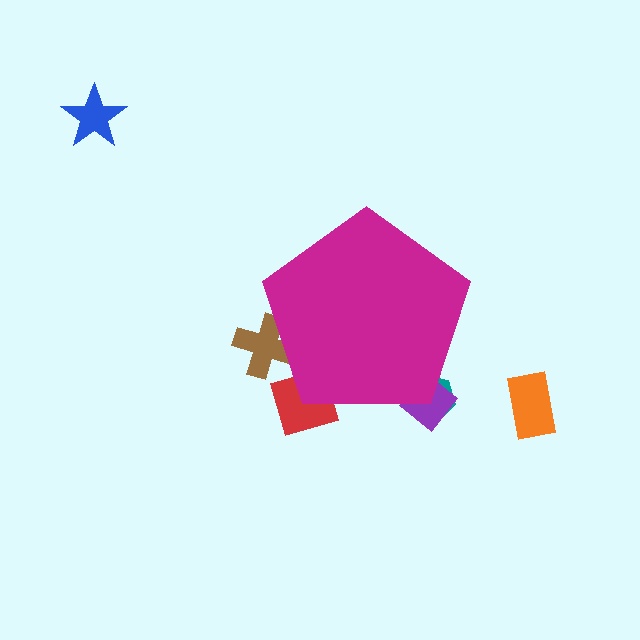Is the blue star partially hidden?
No, the blue star is fully visible.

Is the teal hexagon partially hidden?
Yes, the teal hexagon is partially hidden behind the magenta pentagon.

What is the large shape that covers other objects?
A magenta pentagon.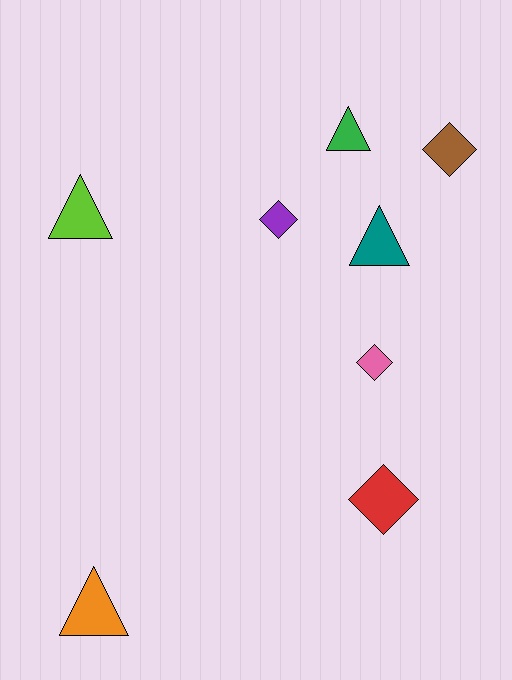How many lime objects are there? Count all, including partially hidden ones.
There is 1 lime object.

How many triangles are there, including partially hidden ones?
There are 4 triangles.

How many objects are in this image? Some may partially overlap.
There are 8 objects.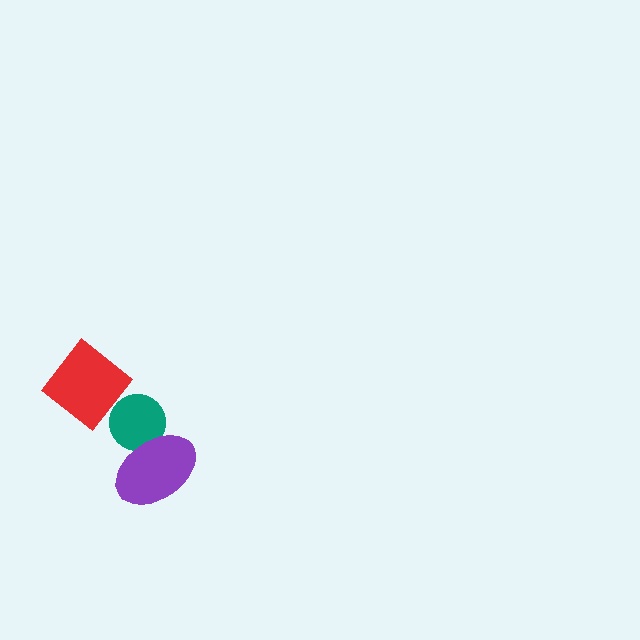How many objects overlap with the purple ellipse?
1 object overlaps with the purple ellipse.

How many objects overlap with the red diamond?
1 object overlaps with the red diamond.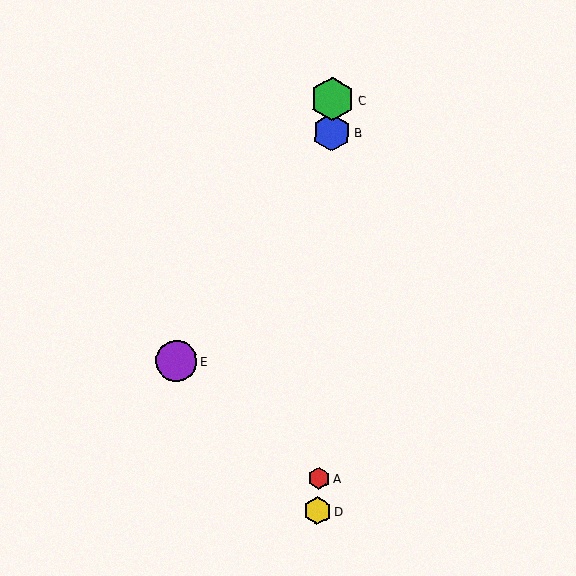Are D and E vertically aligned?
No, D is at x≈318 and E is at x≈176.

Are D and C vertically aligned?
Yes, both are at x≈318.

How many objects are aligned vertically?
4 objects (A, B, C, D) are aligned vertically.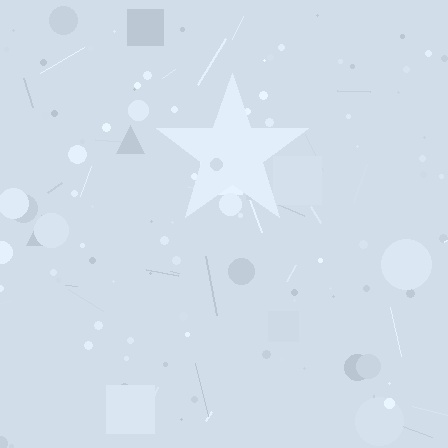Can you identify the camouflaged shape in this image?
The camouflaged shape is a star.